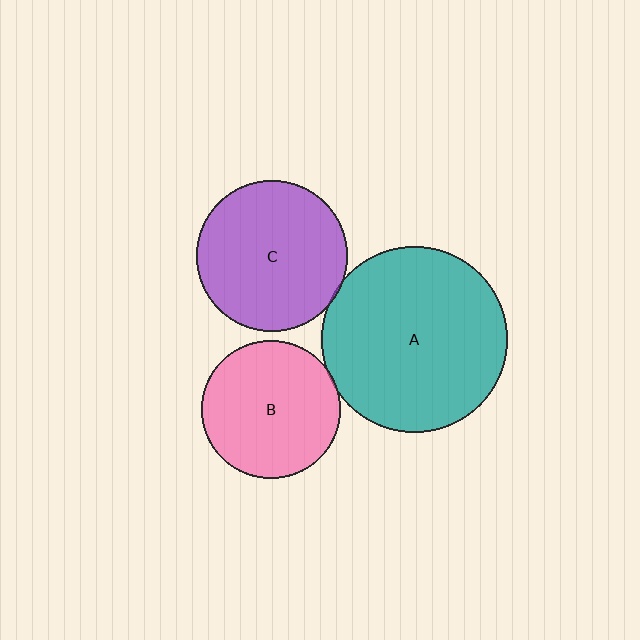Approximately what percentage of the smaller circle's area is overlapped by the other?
Approximately 5%.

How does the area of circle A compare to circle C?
Approximately 1.5 times.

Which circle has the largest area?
Circle A (teal).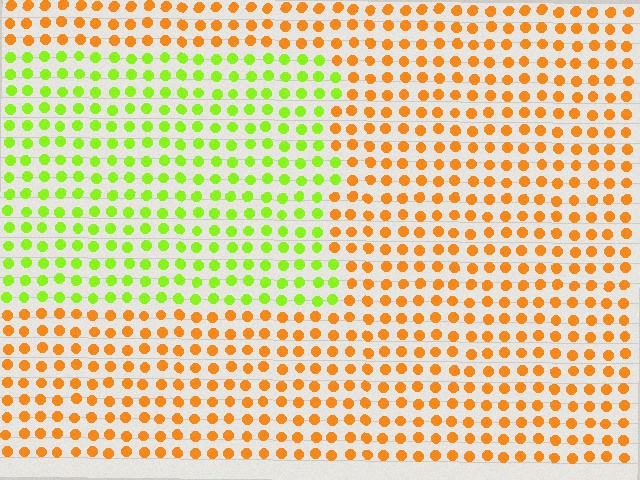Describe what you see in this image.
The image is filled with small orange elements in a uniform arrangement. A rectangle-shaped region is visible where the elements are tinted to a slightly different hue, forming a subtle color boundary.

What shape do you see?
I see a rectangle.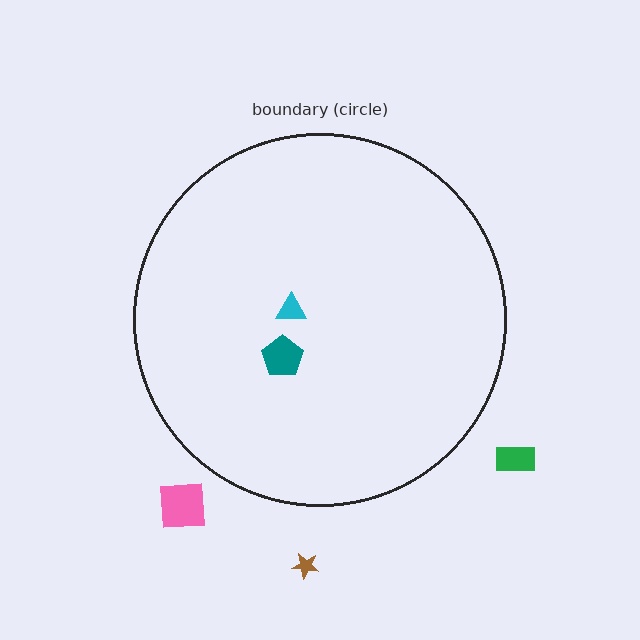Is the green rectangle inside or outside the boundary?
Outside.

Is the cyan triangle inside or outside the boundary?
Inside.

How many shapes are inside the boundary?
2 inside, 3 outside.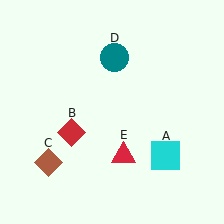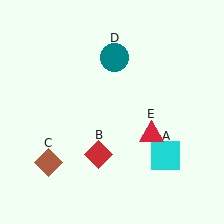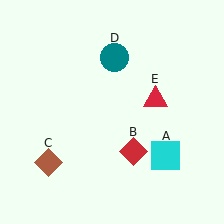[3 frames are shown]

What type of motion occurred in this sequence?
The red diamond (object B), red triangle (object E) rotated counterclockwise around the center of the scene.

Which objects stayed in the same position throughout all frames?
Cyan square (object A) and brown diamond (object C) and teal circle (object D) remained stationary.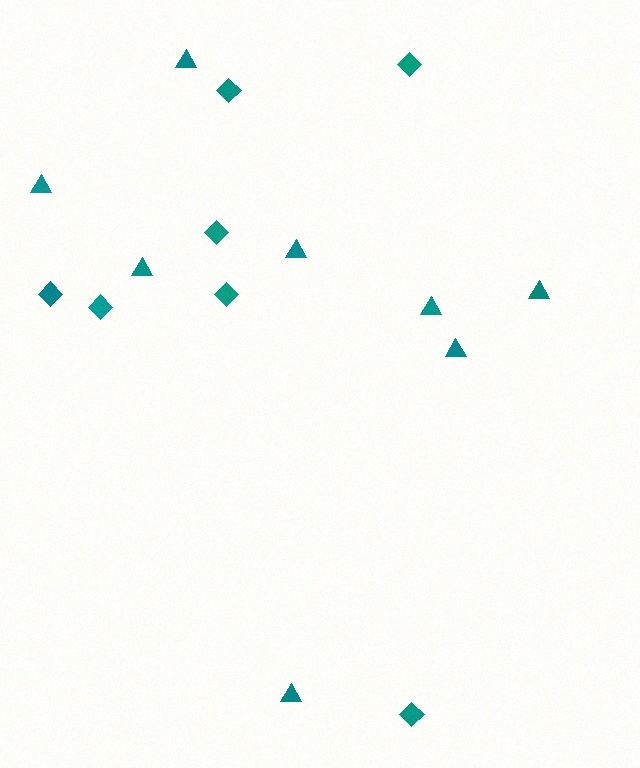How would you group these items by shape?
There are 2 groups: one group of triangles (8) and one group of diamonds (7).